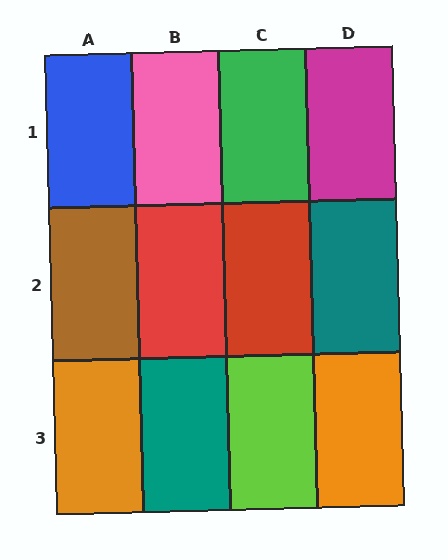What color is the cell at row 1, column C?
Green.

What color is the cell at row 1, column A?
Blue.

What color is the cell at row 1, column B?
Pink.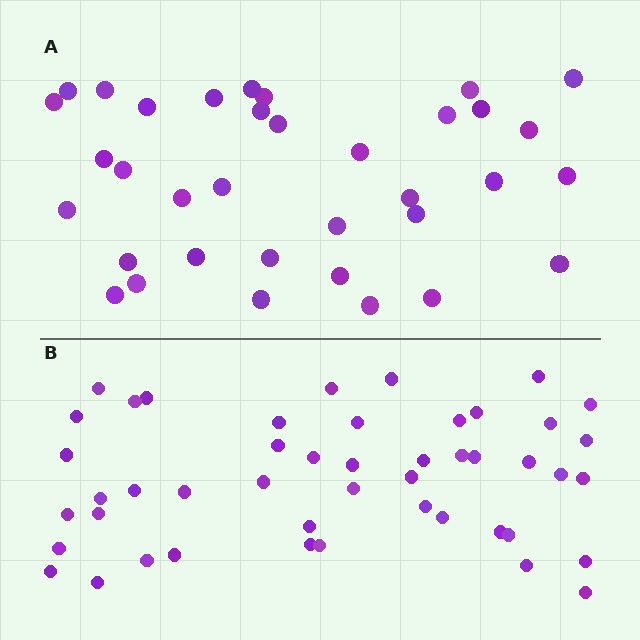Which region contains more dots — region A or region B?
Region B (the bottom region) has more dots.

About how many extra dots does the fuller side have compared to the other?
Region B has roughly 12 or so more dots than region A.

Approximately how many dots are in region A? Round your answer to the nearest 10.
About 40 dots. (The exact count is 35, which rounds to 40.)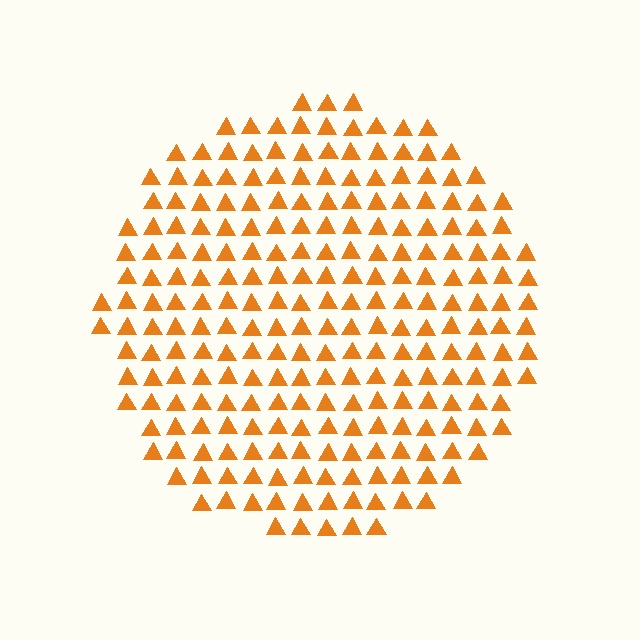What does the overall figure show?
The overall figure shows a circle.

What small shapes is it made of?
It is made of small triangles.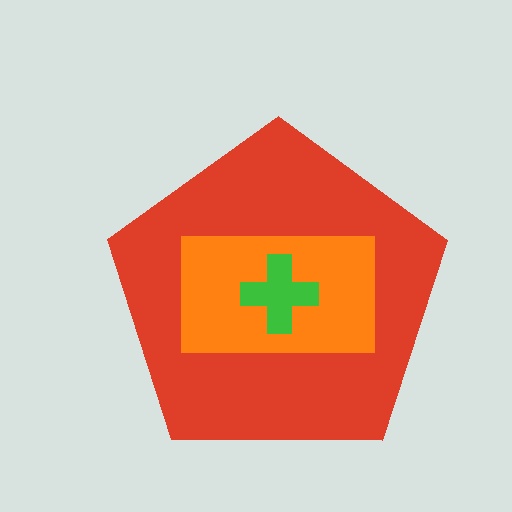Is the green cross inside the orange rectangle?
Yes.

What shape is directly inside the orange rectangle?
The green cross.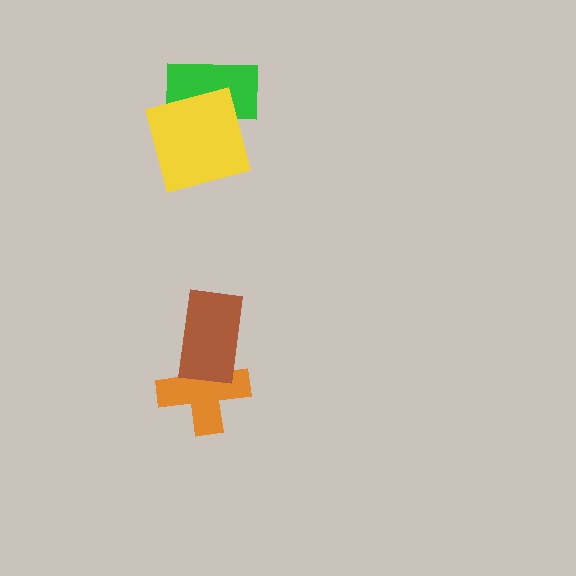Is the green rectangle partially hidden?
Yes, it is partially covered by another shape.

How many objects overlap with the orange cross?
1 object overlaps with the orange cross.